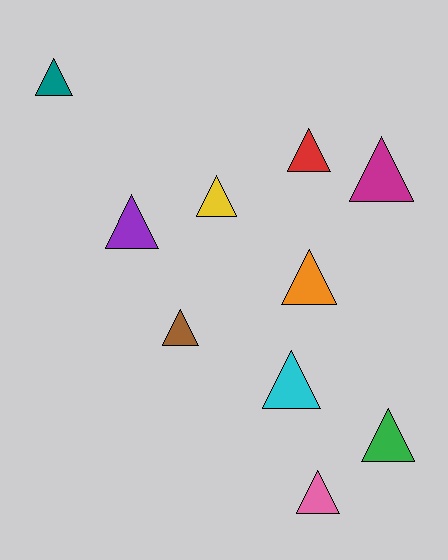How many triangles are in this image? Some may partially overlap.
There are 10 triangles.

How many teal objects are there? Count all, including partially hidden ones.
There is 1 teal object.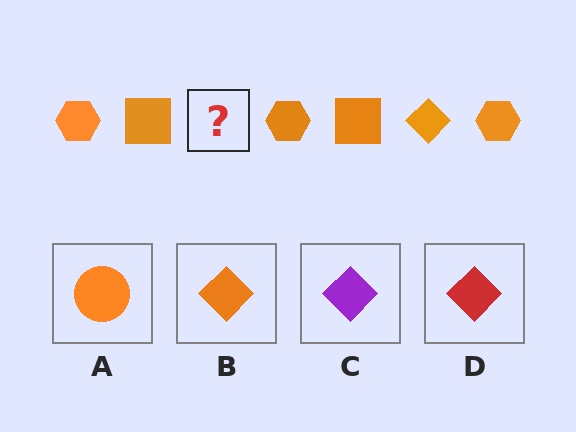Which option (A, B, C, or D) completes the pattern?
B.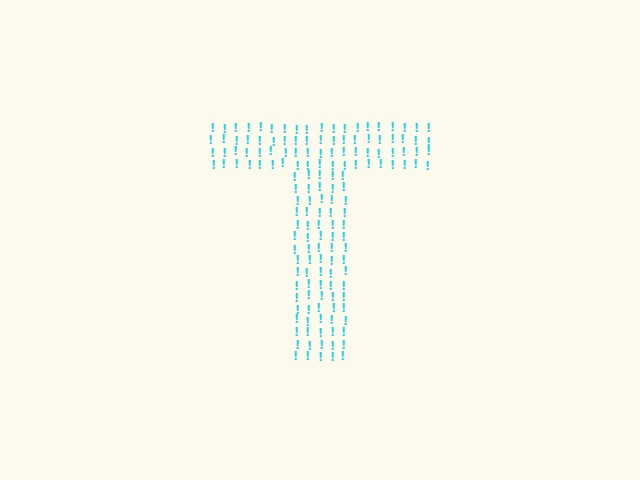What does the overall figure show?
The overall figure shows the letter T.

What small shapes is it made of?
It is made of small exclamation marks.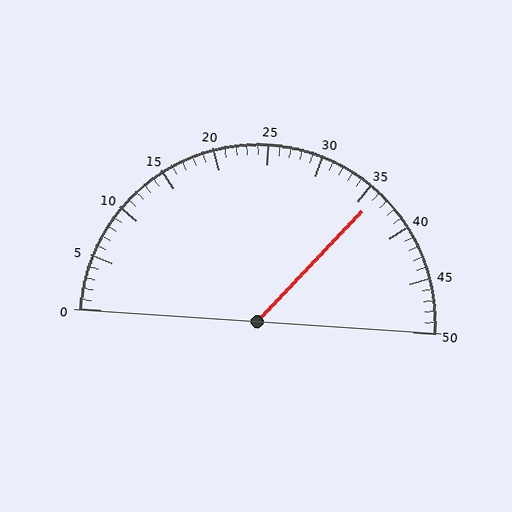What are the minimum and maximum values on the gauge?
The gauge ranges from 0 to 50.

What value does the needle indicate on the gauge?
The needle indicates approximately 36.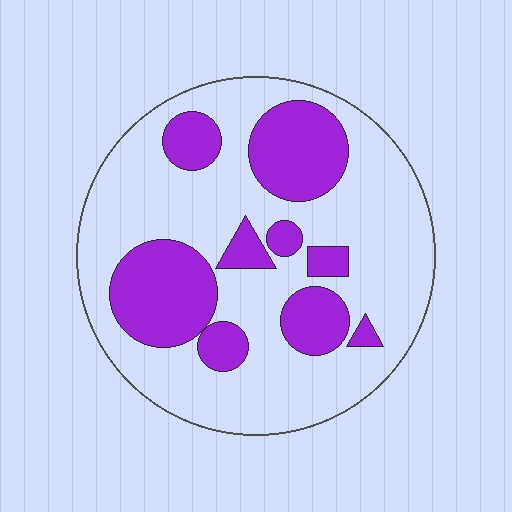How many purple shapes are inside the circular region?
9.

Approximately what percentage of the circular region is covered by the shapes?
Approximately 30%.